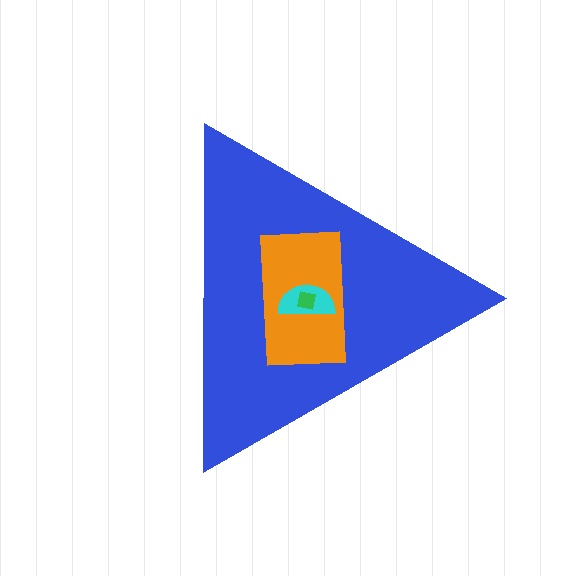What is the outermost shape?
The blue triangle.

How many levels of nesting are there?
4.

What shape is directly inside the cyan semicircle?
The green square.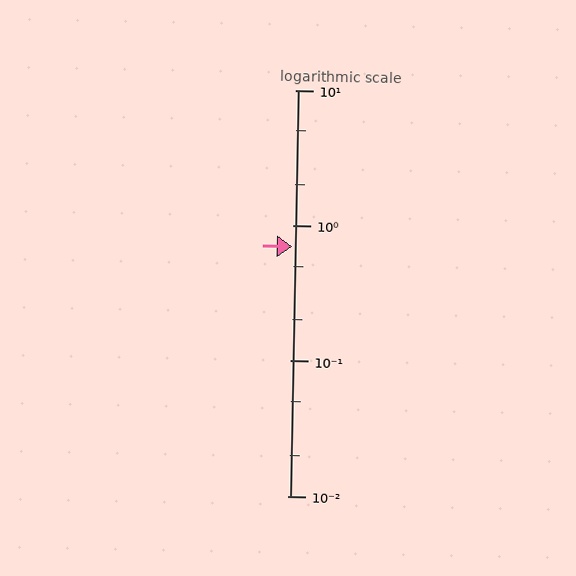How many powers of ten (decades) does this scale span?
The scale spans 3 decades, from 0.01 to 10.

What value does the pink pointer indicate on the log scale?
The pointer indicates approximately 0.7.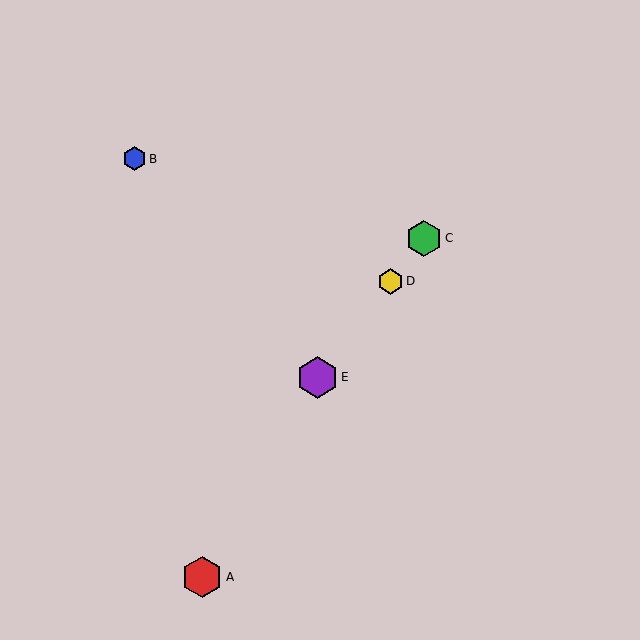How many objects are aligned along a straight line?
3 objects (C, D, E) are aligned along a straight line.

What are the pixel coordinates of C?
Object C is at (424, 238).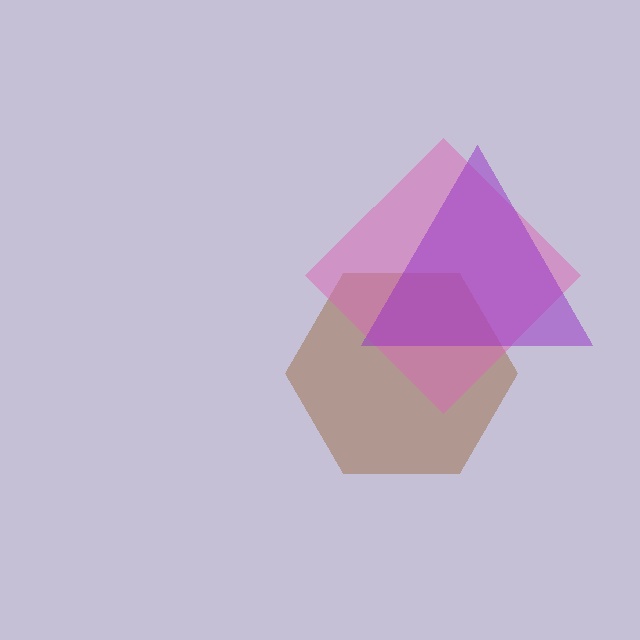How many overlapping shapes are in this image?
There are 3 overlapping shapes in the image.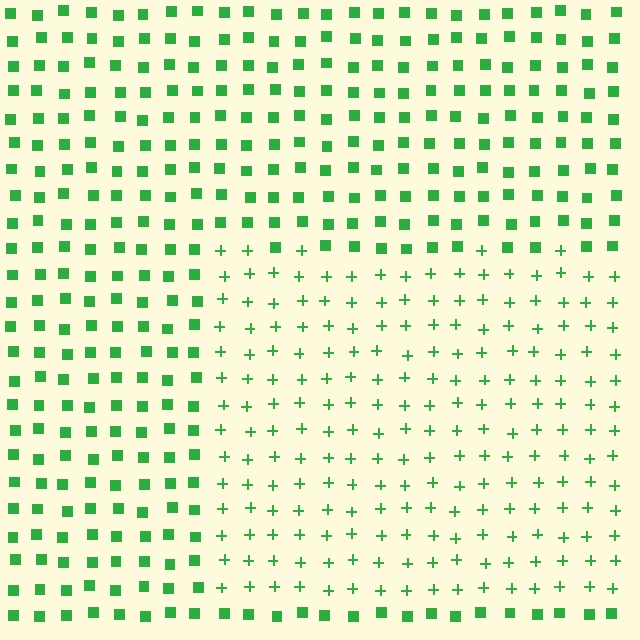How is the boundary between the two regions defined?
The boundary is defined by a change in element shape: plus signs inside vs. squares outside. All elements share the same color and spacing.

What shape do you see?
I see a rectangle.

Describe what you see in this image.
The image is filled with small green elements arranged in a uniform grid. A rectangle-shaped region contains plus signs, while the surrounding area contains squares. The boundary is defined purely by the change in element shape.